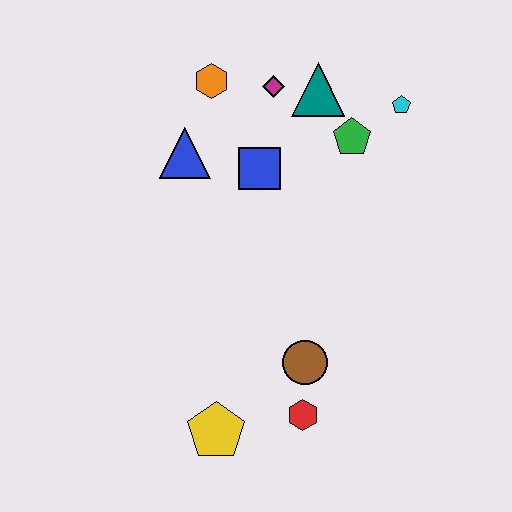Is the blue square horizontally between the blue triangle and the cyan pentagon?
Yes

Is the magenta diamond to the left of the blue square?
No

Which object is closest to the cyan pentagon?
The green pentagon is closest to the cyan pentagon.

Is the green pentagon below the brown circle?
No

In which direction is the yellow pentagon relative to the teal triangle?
The yellow pentagon is below the teal triangle.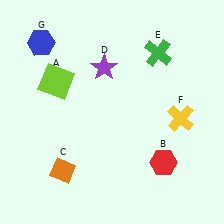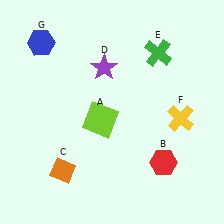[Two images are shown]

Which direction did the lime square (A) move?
The lime square (A) moved right.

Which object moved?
The lime square (A) moved right.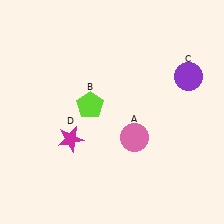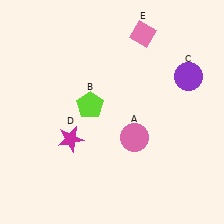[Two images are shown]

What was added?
A pink diamond (E) was added in Image 2.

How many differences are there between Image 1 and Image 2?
There is 1 difference between the two images.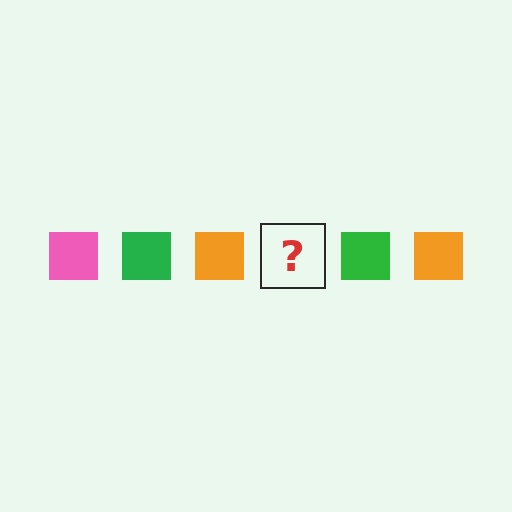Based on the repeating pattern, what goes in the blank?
The blank should be a pink square.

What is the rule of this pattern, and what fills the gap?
The rule is that the pattern cycles through pink, green, orange squares. The gap should be filled with a pink square.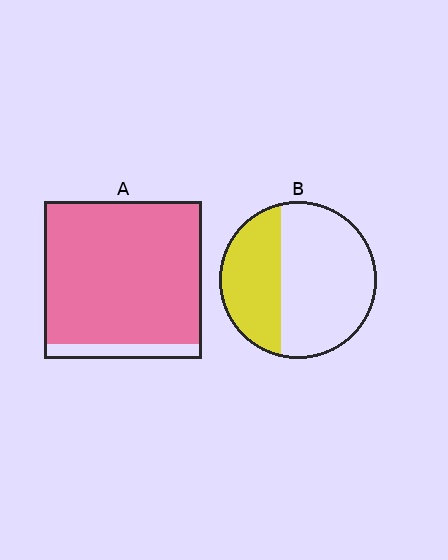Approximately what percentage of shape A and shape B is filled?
A is approximately 90% and B is approximately 35%.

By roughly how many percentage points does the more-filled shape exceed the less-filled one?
By roughly 55 percentage points (A over B).